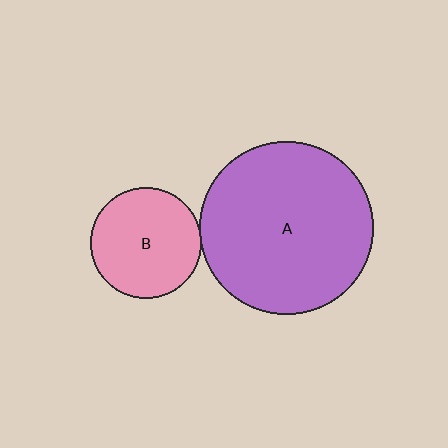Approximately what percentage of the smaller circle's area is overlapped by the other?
Approximately 5%.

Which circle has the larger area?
Circle A (purple).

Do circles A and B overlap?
Yes.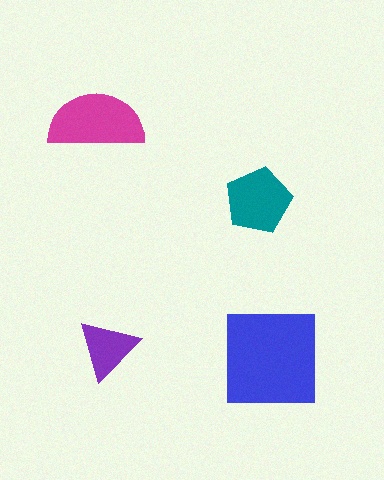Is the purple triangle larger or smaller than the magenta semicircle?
Smaller.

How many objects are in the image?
There are 4 objects in the image.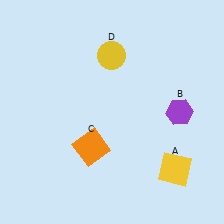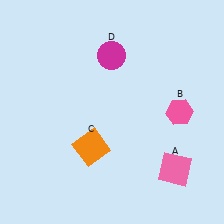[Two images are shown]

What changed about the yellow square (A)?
In Image 1, A is yellow. In Image 2, it changed to pink.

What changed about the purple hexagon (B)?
In Image 1, B is purple. In Image 2, it changed to pink.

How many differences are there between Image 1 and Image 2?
There are 3 differences between the two images.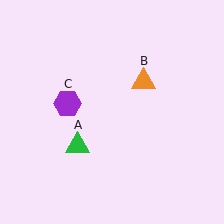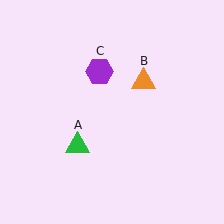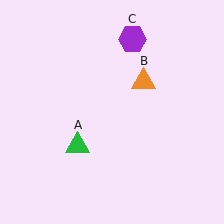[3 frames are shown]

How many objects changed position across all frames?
1 object changed position: purple hexagon (object C).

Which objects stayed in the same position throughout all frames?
Green triangle (object A) and orange triangle (object B) remained stationary.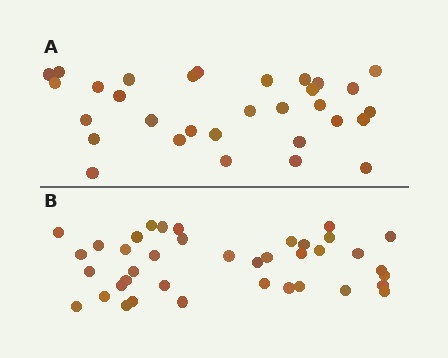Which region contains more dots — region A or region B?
Region B (the bottom region) has more dots.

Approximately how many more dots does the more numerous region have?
Region B has roughly 8 or so more dots than region A.